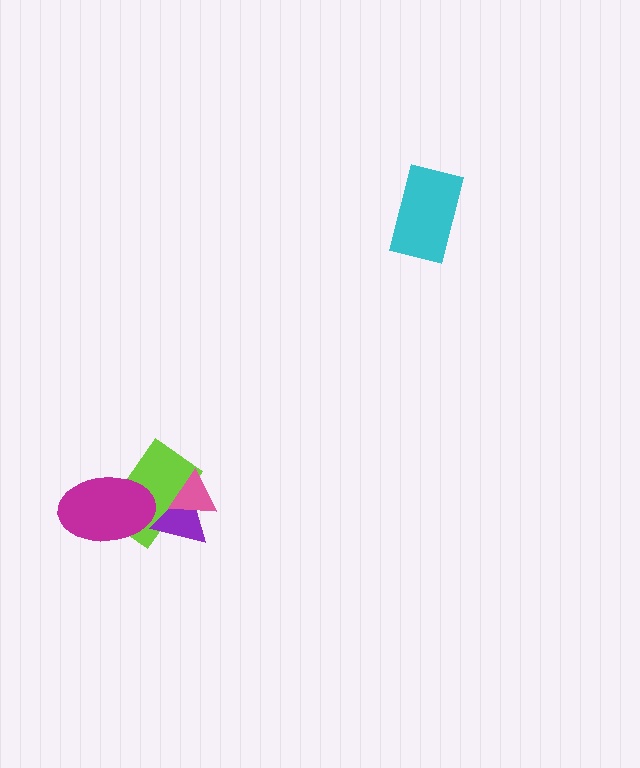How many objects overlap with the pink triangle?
2 objects overlap with the pink triangle.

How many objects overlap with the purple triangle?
2 objects overlap with the purple triangle.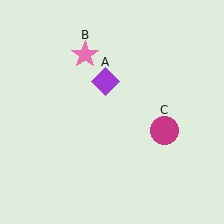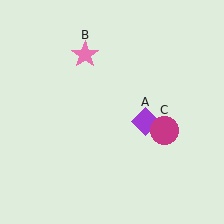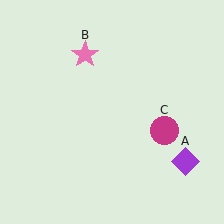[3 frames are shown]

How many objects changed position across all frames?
1 object changed position: purple diamond (object A).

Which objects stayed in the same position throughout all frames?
Pink star (object B) and magenta circle (object C) remained stationary.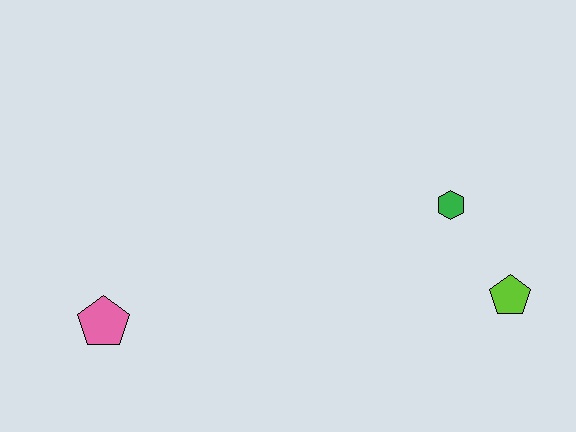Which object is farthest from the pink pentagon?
The lime pentagon is farthest from the pink pentagon.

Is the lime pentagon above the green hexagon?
No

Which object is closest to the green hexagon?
The lime pentagon is closest to the green hexagon.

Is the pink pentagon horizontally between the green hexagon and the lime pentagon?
No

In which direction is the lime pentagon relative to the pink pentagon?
The lime pentagon is to the right of the pink pentagon.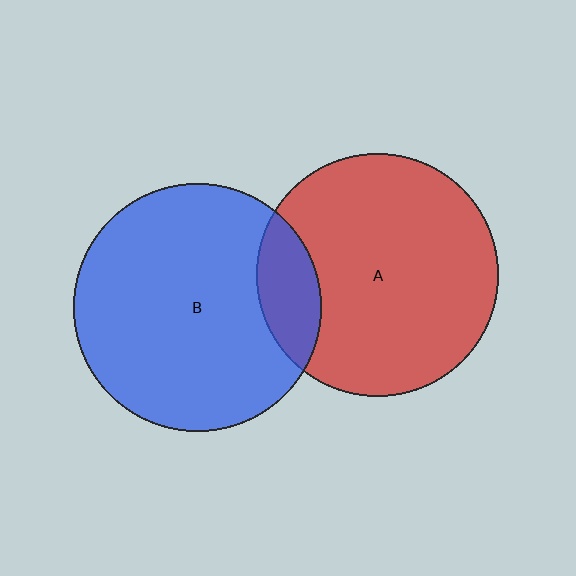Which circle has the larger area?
Circle B (blue).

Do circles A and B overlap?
Yes.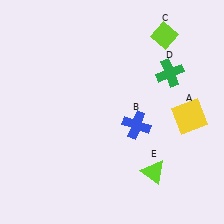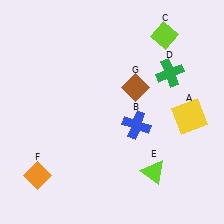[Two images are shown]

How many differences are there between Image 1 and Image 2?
There are 2 differences between the two images.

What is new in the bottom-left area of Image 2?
An orange diamond (F) was added in the bottom-left area of Image 2.